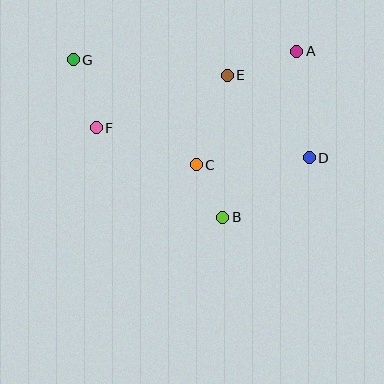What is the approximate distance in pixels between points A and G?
The distance between A and G is approximately 224 pixels.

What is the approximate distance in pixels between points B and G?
The distance between B and G is approximately 217 pixels.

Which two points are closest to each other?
Points B and C are closest to each other.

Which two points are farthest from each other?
Points D and G are farthest from each other.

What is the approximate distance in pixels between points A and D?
The distance between A and D is approximately 107 pixels.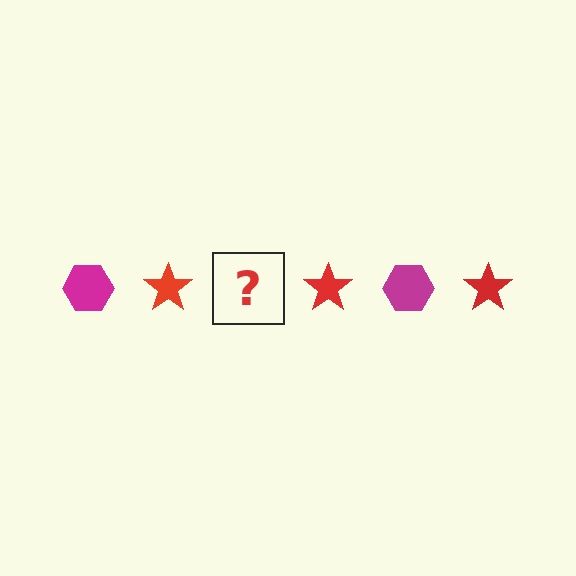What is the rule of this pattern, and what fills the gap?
The rule is that the pattern alternates between magenta hexagon and red star. The gap should be filled with a magenta hexagon.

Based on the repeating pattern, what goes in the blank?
The blank should be a magenta hexagon.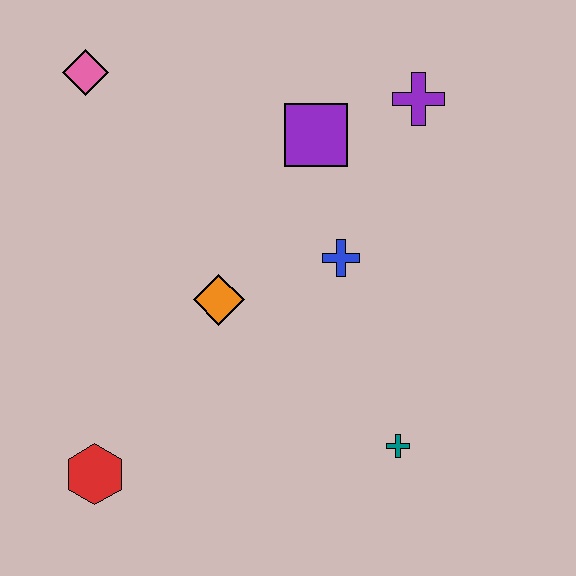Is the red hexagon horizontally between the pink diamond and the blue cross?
Yes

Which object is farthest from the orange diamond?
The purple cross is farthest from the orange diamond.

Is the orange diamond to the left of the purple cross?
Yes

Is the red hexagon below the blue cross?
Yes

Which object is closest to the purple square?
The purple cross is closest to the purple square.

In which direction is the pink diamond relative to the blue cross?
The pink diamond is to the left of the blue cross.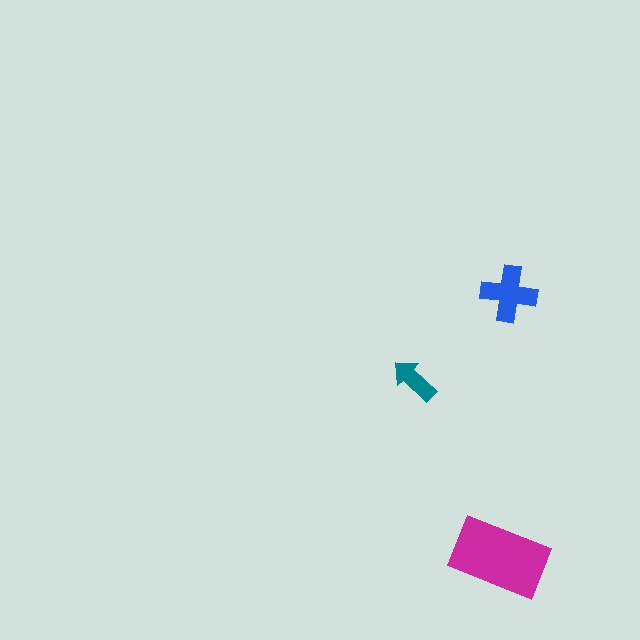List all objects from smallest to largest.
The teal arrow, the blue cross, the magenta rectangle.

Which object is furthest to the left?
The teal arrow is leftmost.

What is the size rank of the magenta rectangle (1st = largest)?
1st.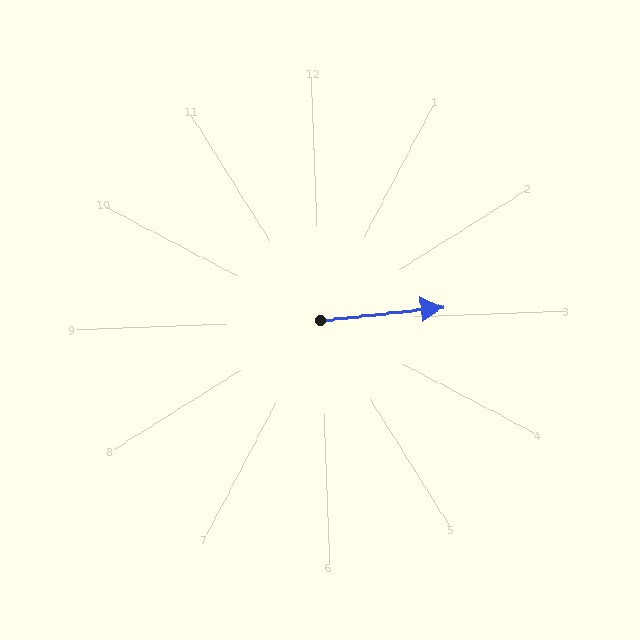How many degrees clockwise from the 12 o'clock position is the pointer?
Approximately 86 degrees.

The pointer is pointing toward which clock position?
Roughly 3 o'clock.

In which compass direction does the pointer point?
East.